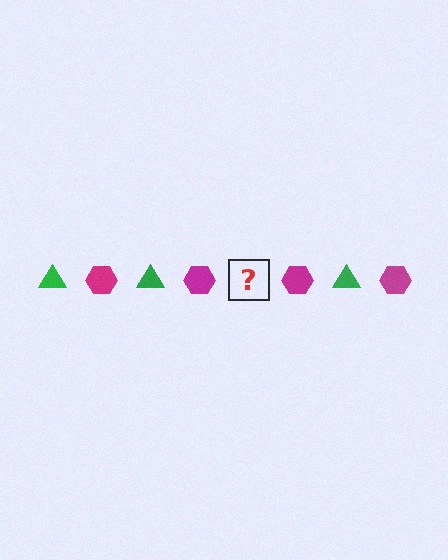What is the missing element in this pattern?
The missing element is a green triangle.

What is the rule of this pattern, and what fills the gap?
The rule is that the pattern alternates between green triangle and magenta hexagon. The gap should be filled with a green triangle.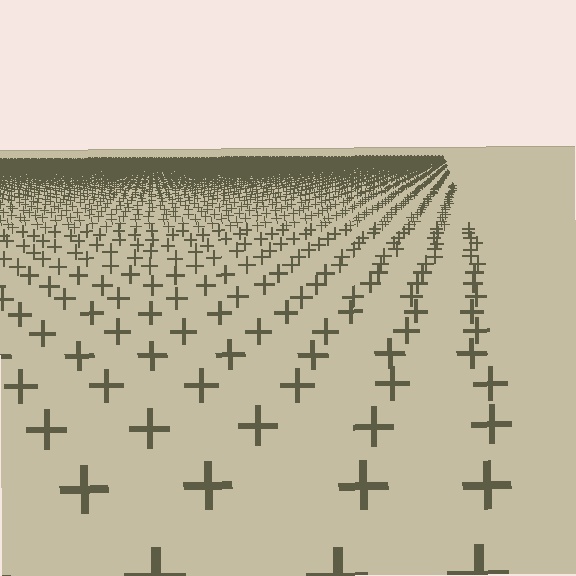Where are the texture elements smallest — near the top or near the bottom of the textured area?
Near the top.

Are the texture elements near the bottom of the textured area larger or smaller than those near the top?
Larger. Near the bottom, elements are closer to the viewer and appear at a bigger on-screen size.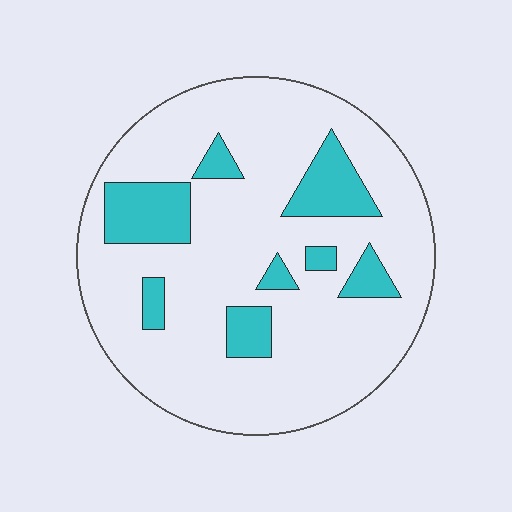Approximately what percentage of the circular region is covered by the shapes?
Approximately 20%.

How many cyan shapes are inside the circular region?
8.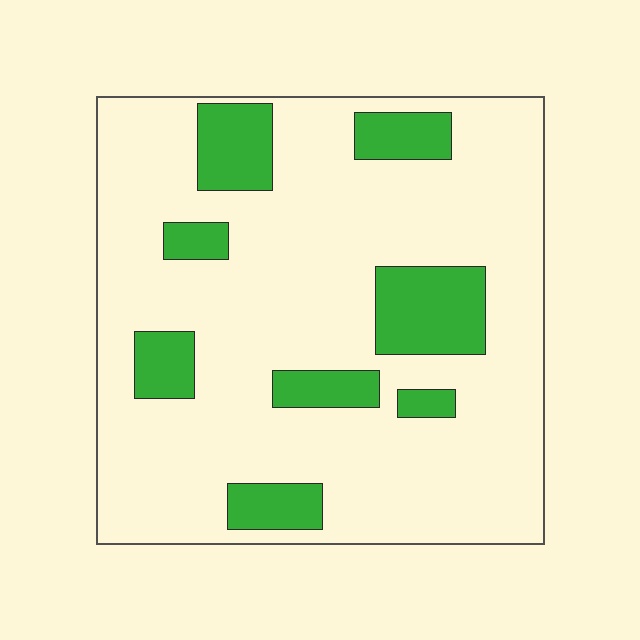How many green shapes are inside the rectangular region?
8.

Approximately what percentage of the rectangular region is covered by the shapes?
Approximately 20%.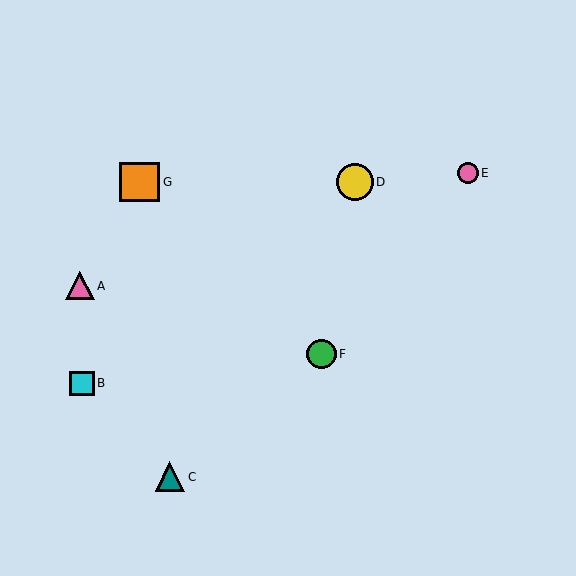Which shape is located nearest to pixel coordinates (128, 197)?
The orange square (labeled G) at (140, 182) is nearest to that location.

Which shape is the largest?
The orange square (labeled G) is the largest.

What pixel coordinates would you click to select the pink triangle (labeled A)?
Click at (80, 286) to select the pink triangle A.